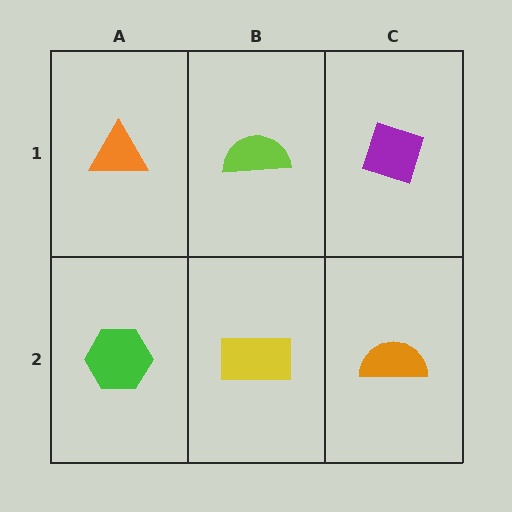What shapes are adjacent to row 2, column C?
A purple diamond (row 1, column C), a yellow rectangle (row 2, column B).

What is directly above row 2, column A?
An orange triangle.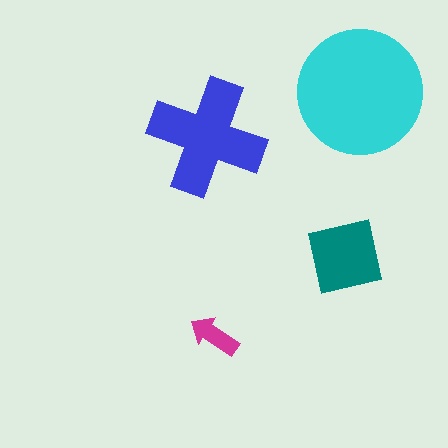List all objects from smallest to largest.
The magenta arrow, the teal square, the blue cross, the cyan circle.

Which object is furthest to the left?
The blue cross is leftmost.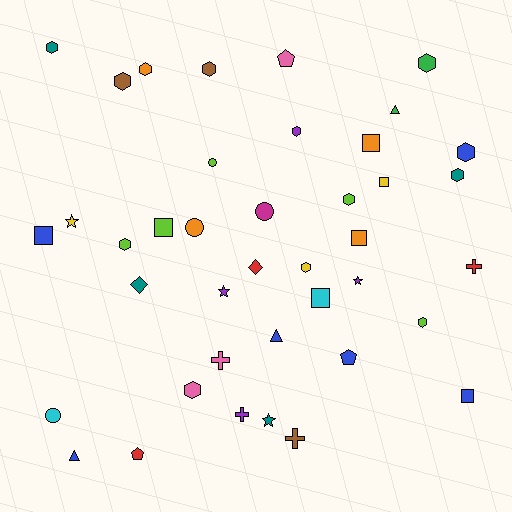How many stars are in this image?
There are 4 stars.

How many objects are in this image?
There are 40 objects.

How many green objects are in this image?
There are 2 green objects.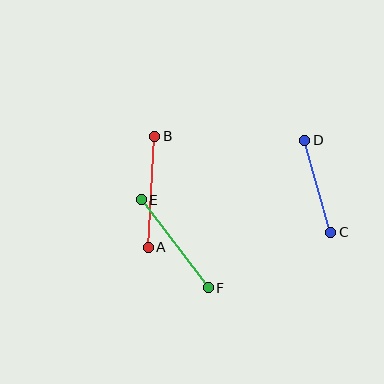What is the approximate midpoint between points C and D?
The midpoint is at approximately (318, 186) pixels.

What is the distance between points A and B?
The distance is approximately 111 pixels.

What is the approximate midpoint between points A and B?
The midpoint is at approximately (151, 192) pixels.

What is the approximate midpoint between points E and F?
The midpoint is at approximately (175, 244) pixels.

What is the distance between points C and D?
The distance is approximately 96 pixels.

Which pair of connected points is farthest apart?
Points A and B are farthest apart.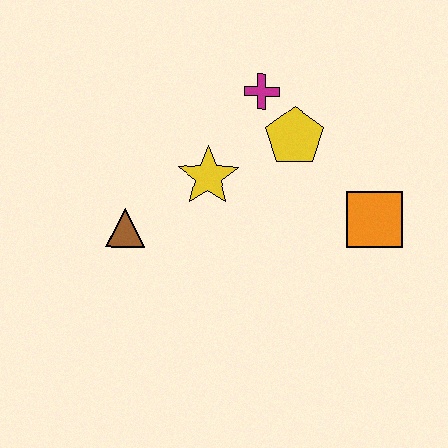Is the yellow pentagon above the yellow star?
Yes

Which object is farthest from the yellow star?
The orange square is farthest from the yellow star.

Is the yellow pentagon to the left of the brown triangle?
No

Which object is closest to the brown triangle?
The yellow star is closest to the brown triangle.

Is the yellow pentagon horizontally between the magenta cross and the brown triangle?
No